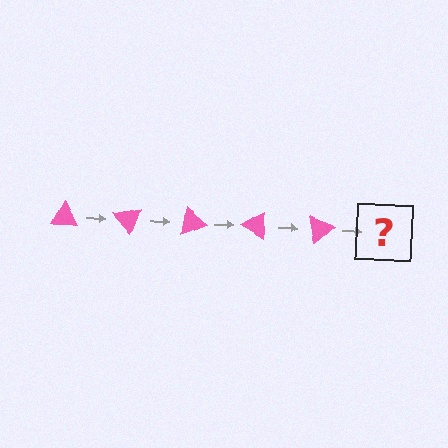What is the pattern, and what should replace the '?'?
The pattern is that the triangle rotates 50 degrees each step. The '?' should be a pink triangle rotated 250 degrees.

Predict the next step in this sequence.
The next step is a pink triangle rotated 250 degrees.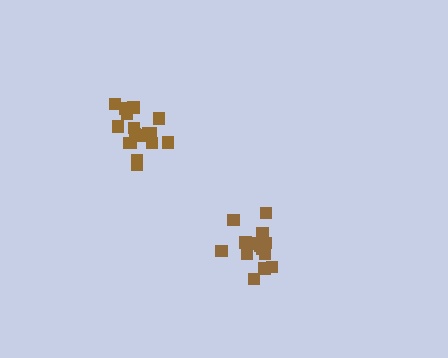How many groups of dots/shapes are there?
There are 2 groups.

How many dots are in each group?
Group 1: 15 dots, Group 2: 17 dots (32 total).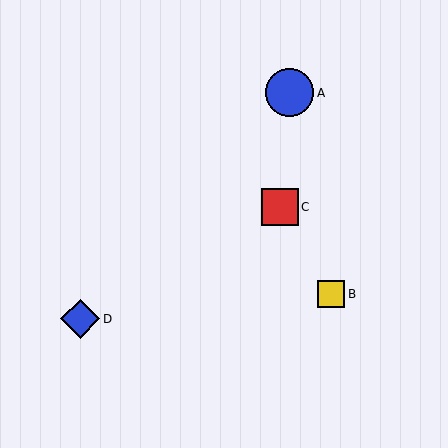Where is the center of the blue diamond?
The center of the blue diamond is at (80, 319).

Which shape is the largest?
The blue circle (labeled A) is the largest.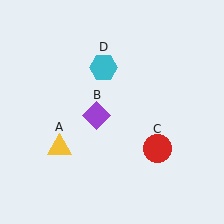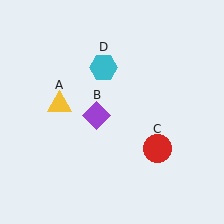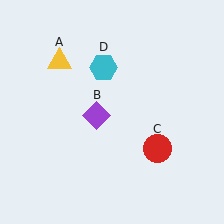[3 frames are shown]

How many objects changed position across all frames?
1 object changed position: yellow triangle (object A).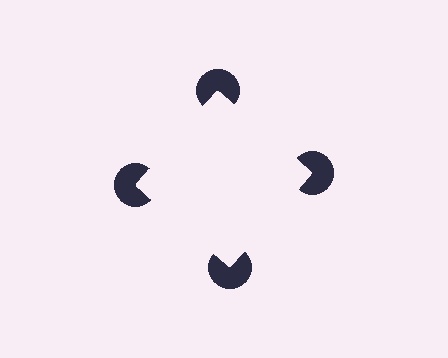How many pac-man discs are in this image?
There are 4 — one at each vertex of the illusory square.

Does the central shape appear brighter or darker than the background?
It typically appears slightly brighter than the background, even though no actual brightness change is drawn.